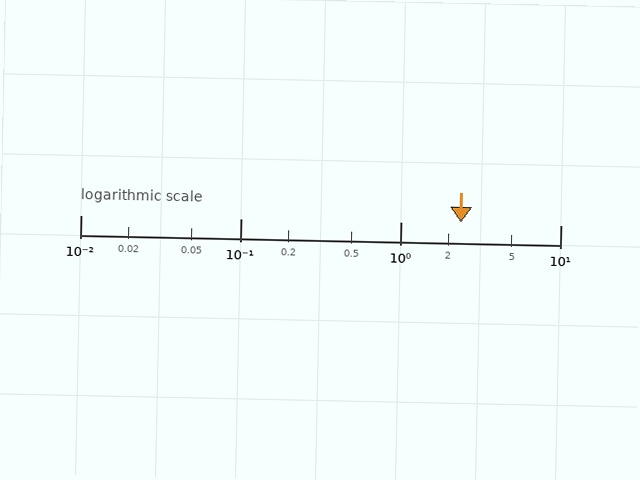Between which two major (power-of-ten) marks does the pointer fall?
The pointer is between 1 and 10.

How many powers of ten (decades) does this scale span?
The scale spans 3 decades, from 0.01 to 10.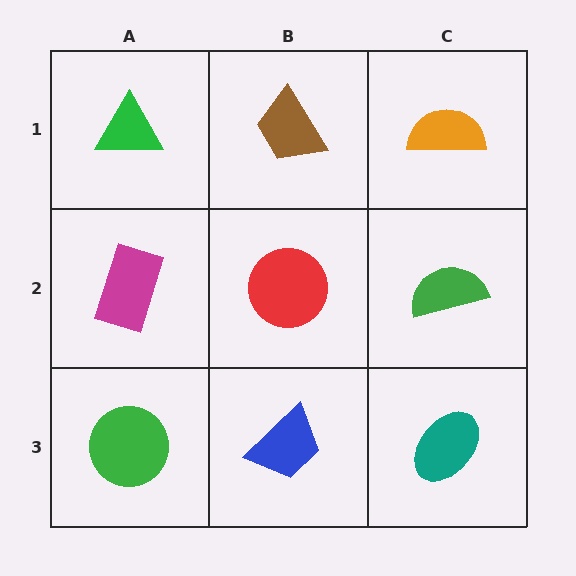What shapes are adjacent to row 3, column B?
A red circle (row 2, column B), a green circle (row 3, column A), a teal ellipse (row 3, column C).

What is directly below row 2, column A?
A green circle.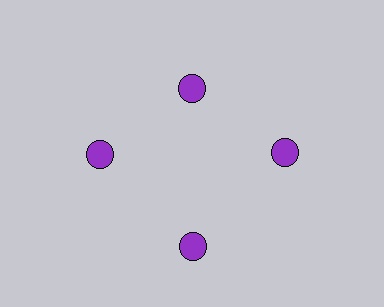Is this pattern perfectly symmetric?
No. The 4 purple circles are arranged in a ring, but one element near the 12 o'clock position is pulled inward toward the center, breaking the 4-fold rotational symmetry.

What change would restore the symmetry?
The symmetry would be restored by moving it outward, back onto the ring so that all 4 circles sit at equal angles and equal distance from the center.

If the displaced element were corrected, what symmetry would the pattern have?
It would have 4-fold rotational symmetry — the pattern would map onto itself every 90 degrees.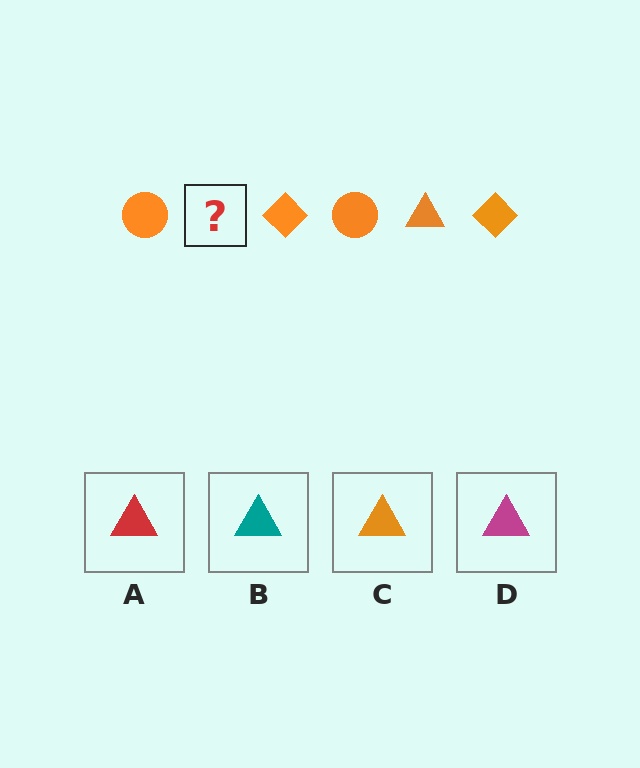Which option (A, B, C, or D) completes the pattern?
C.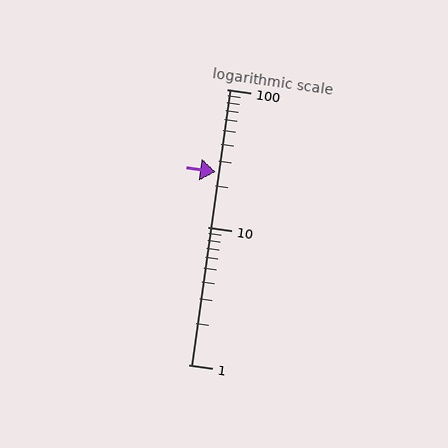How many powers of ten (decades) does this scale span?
The scale spans 2 decades, from 1 to 100.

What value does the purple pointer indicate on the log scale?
The pointer indicates approximately 25.